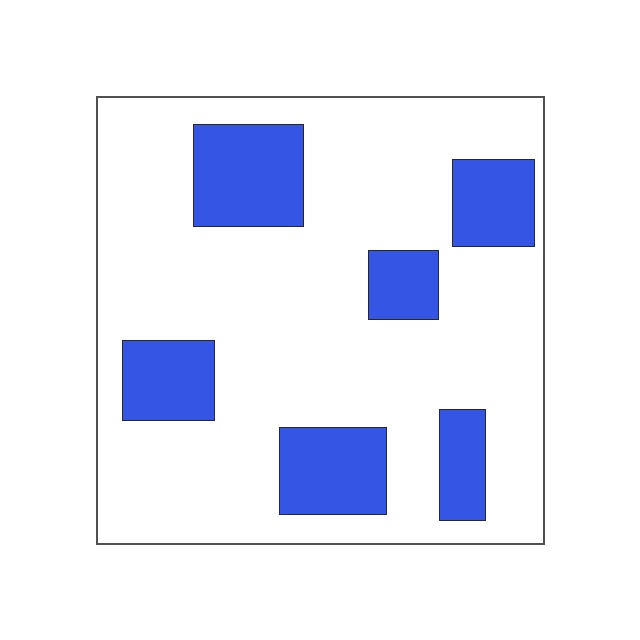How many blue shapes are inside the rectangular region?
6.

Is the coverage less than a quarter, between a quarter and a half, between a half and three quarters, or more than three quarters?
Less than a quarter.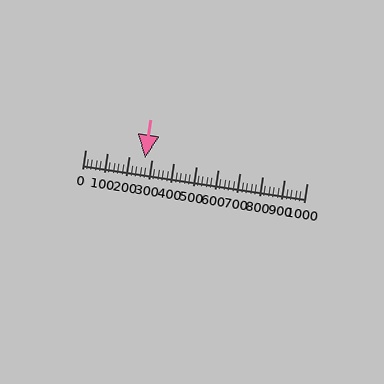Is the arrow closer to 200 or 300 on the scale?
The arrow is closer to 300.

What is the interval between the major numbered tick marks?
The major tick marks are spaced 100 units apart.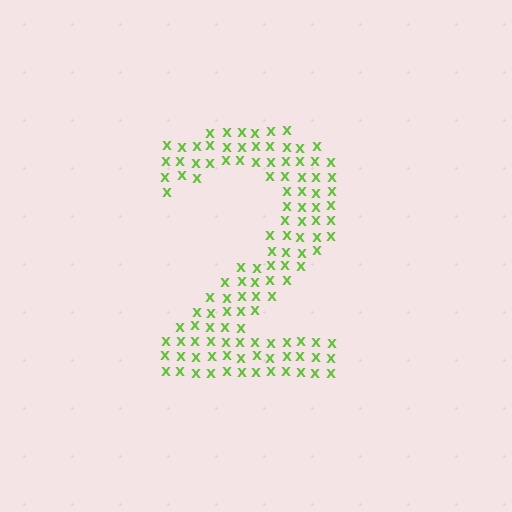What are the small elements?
The small elements are letter X's.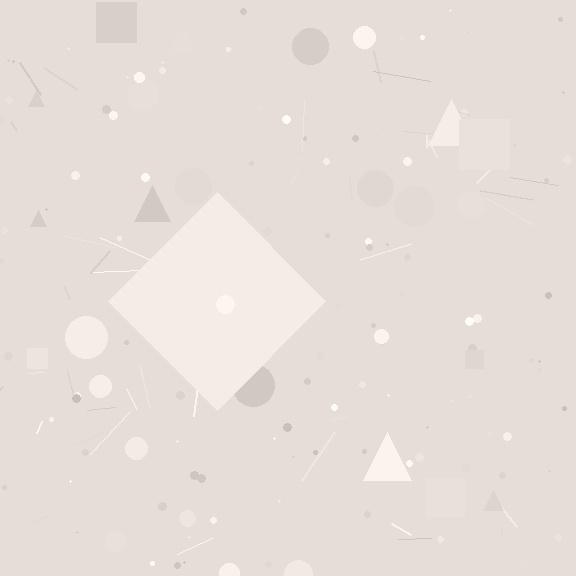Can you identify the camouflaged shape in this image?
The camouflaged shape is a diamond.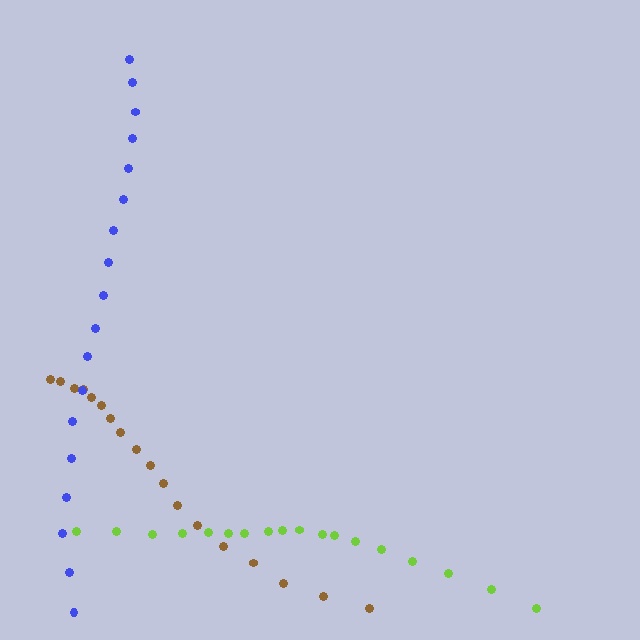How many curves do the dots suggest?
There are 3 distinct paths.